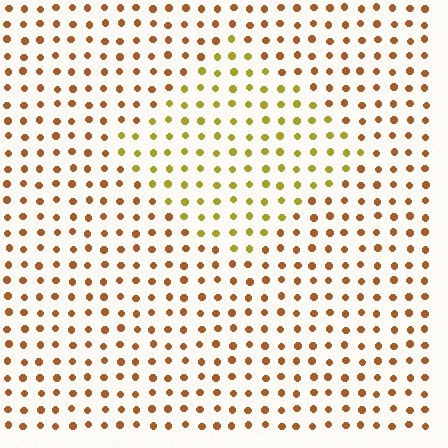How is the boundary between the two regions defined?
The boundary is defined purely by a slight shift in hue (about 34 degrees). Spacing, size, and orientation are identical on both sides.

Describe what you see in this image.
The image is filled with small brown elements in a uniform arrangement. A diamond-shaped region is visible where the elements are tinted to a slightly different hue, forming a subtle color boundary.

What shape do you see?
I see a diamond.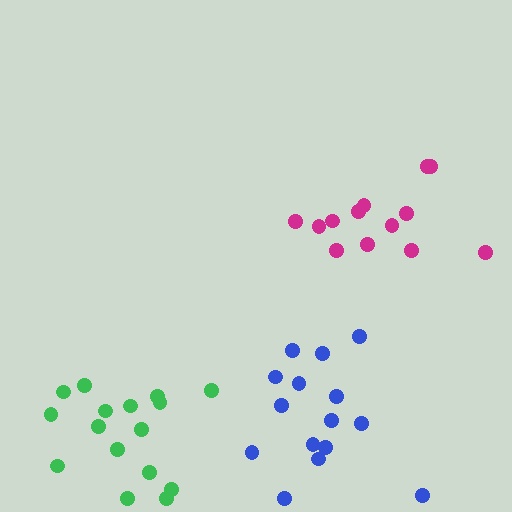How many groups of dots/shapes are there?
There are 3 groups.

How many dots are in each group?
Group 1: 13 dots, Group 2: 15 dots, Group 3: 16 dots (44 total).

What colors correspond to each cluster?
The clusters are colored: magenta, blue, green.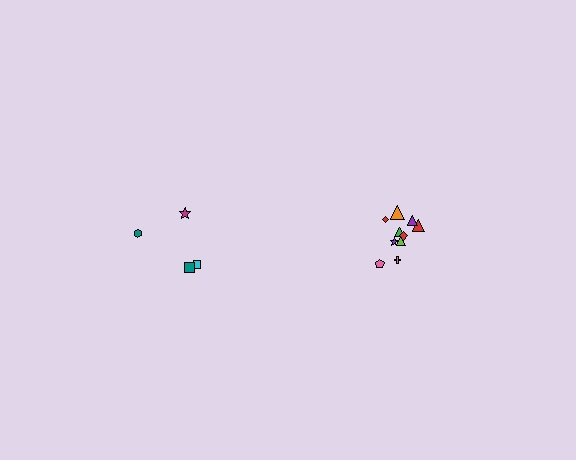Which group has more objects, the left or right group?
The right group.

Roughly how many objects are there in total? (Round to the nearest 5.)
Roughly 15 objects in total.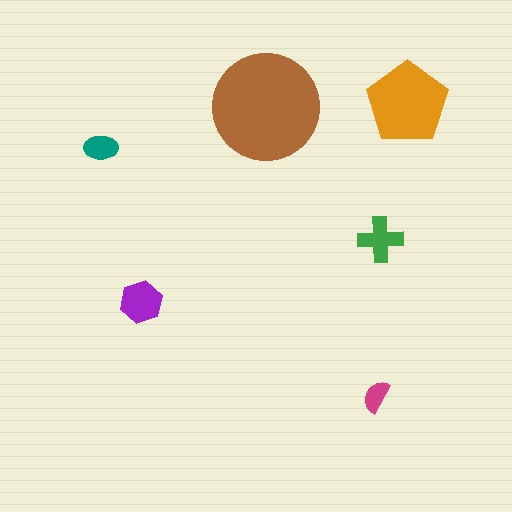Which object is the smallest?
The magenta semicircle.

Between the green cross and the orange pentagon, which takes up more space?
The orange pentagon.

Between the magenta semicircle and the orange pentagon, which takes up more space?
The orange pentagon.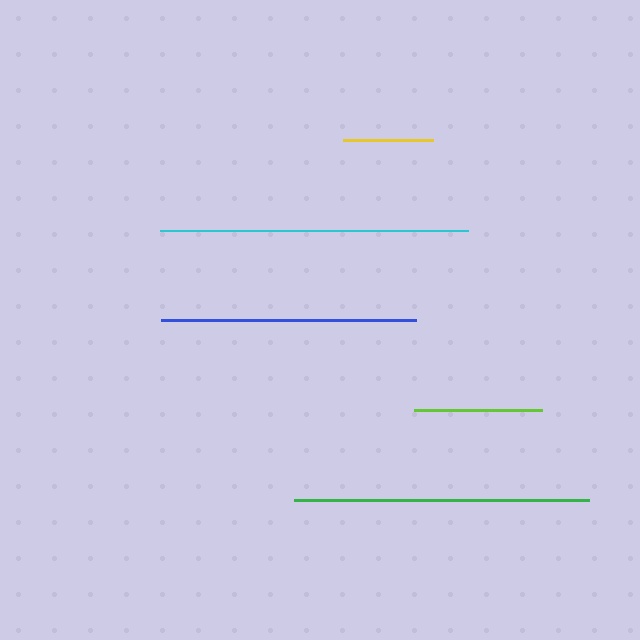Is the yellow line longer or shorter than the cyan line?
The cyan line is longer than the yellow line.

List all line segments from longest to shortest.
From longest to shortest: cyan, green, blue, lime, yellow.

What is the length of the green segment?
The green segment is approximately 294 pixels long.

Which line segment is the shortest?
The yellow line is the shortest at approximately 90 pixels.